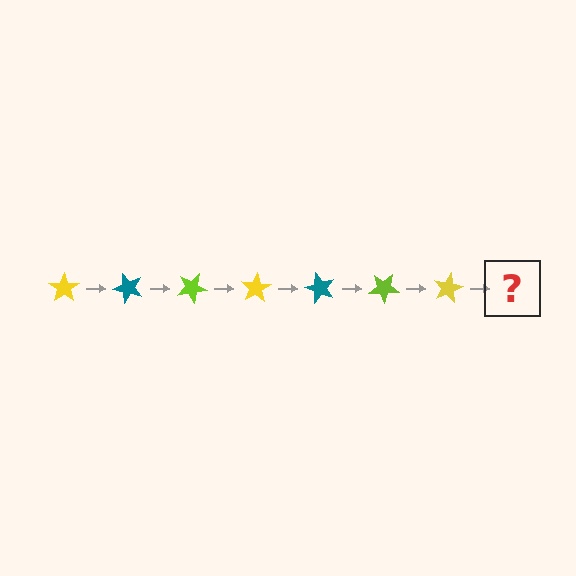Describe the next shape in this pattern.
It should be a teal star, rotated 350 degrees from the start.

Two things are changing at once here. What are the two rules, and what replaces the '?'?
The two rules are that it rotates 50 degrees each step and the color cycles through yellow, teal, and lime. The '?' should be a teal star, rotated 350 degrees from the start.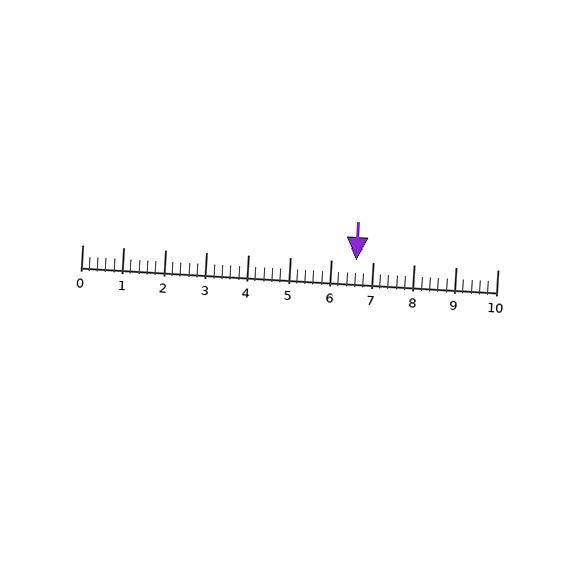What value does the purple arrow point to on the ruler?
The purple arrow points to approximately 6.6.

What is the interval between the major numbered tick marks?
The major tick marks are spaced 1 units apart.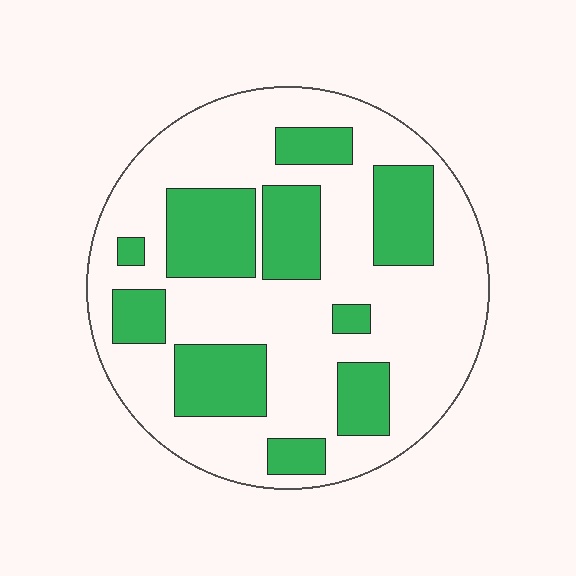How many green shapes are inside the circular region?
10.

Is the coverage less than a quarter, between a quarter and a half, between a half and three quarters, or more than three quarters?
Between a quarter and a half.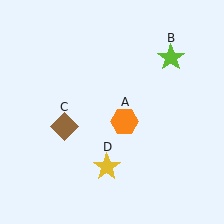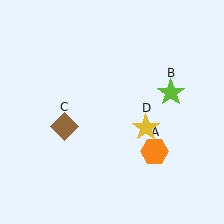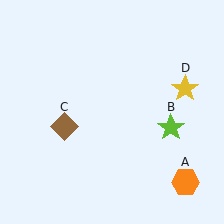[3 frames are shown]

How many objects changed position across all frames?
3 objects changed position: orange hexagon (object A), lime star (object B), yellow star (object D).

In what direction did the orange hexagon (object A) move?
The orange hexagon (object A) moved down and to the right.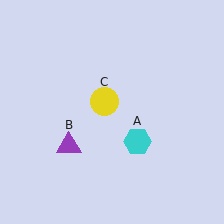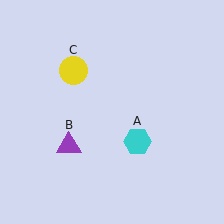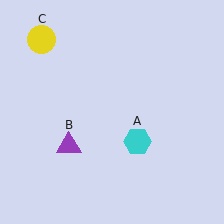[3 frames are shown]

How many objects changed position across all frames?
1 object changed position: yellow circle (object C).